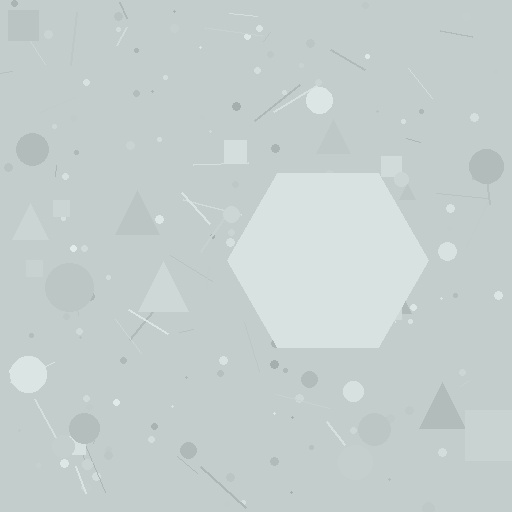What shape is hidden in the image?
A hexagon is hidden in the image.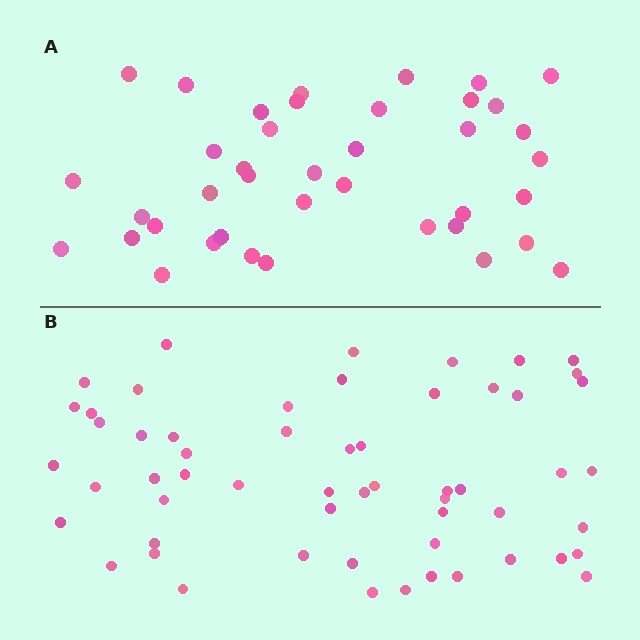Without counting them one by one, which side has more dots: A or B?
Region B (the bottom region) has more dots.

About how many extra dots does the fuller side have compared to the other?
Region B has approximately 15 more dots than region A.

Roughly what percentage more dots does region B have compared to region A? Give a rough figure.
About 40% more.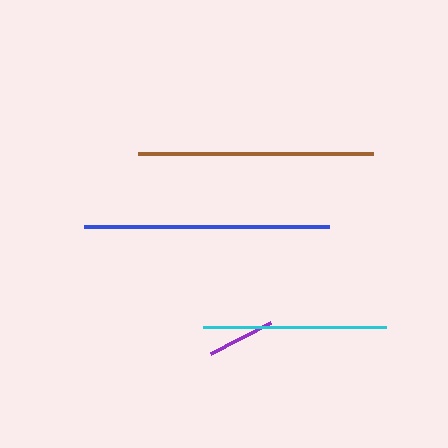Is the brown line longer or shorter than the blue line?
The blue line is longer than the brown line.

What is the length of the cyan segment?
The cyan segment is approximately 182 pixels long.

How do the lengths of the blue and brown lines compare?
The blue and brown lines are approximately the same length.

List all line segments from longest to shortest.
From longest to shortest: blue, brown, cyan, purple.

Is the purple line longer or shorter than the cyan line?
The cyan line is longer than the purple line.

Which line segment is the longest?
The blue line is the longest at approximately 244 pixels.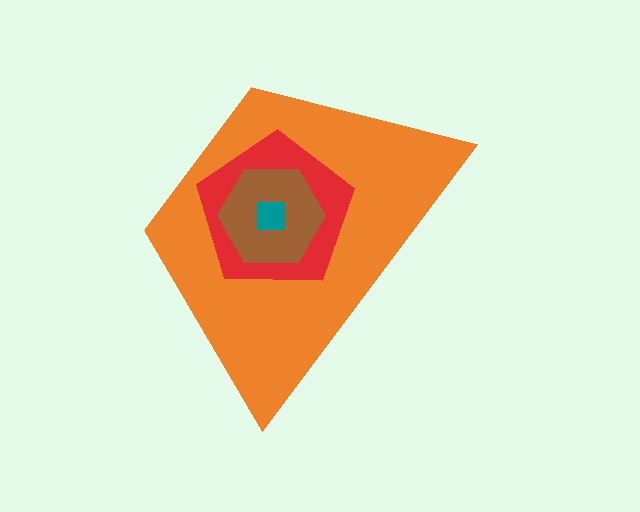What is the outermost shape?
The orange trapezoid.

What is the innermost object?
The teal square.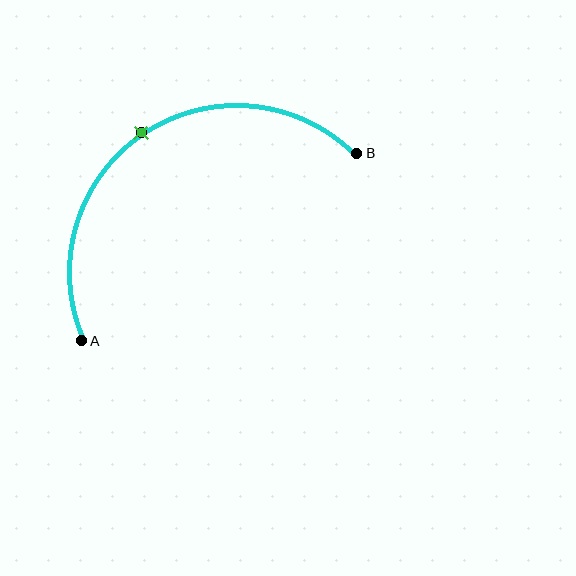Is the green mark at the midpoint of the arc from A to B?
Yes. The green mark lies on the arc at equal arc-length from both A and B — it is the arc midpoint.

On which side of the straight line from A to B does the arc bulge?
The arc bulges above and to the left of the straight line connecting A and B.